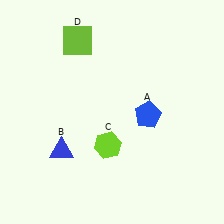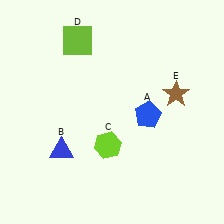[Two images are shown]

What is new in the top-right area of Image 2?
A brown star (E) was added in the top-right area of Image 2.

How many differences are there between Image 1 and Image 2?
There is 1 difference between the two images.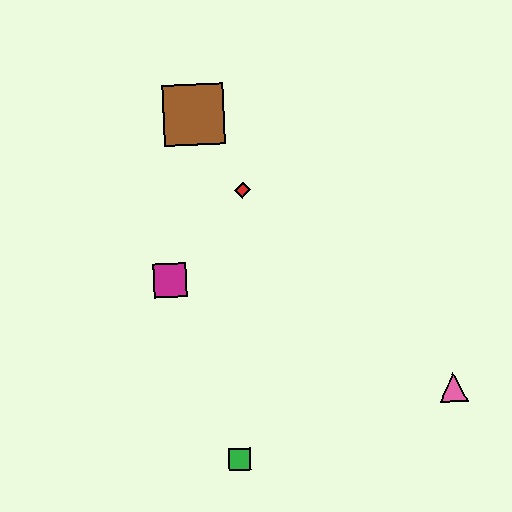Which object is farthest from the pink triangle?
The brown square is farthest from the pink triangle.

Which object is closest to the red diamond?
The brown square is closest to the red diamond.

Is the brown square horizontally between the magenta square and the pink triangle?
Yes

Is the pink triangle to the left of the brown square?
No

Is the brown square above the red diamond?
Yes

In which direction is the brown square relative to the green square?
The brown square is above the green square.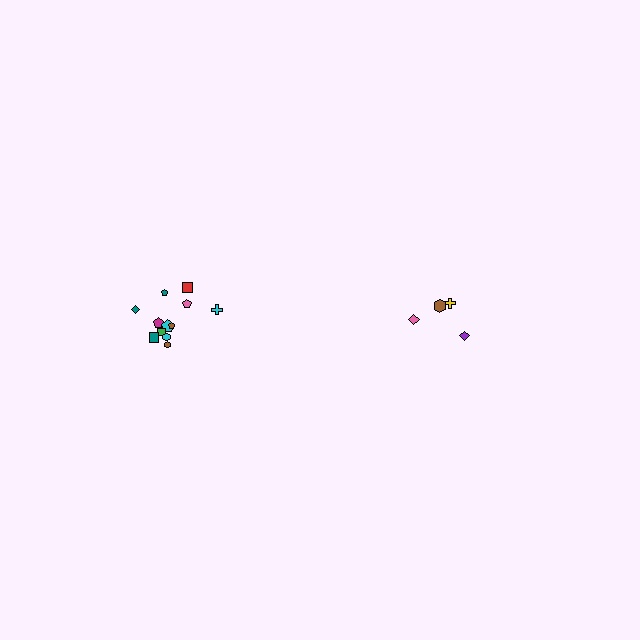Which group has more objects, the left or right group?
The left group.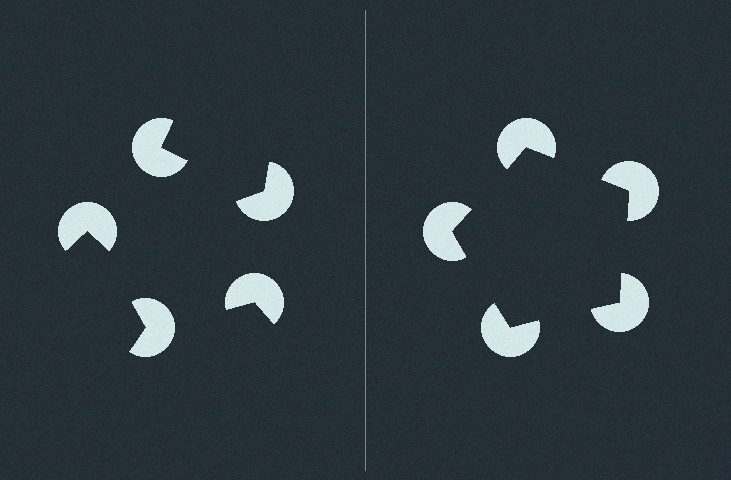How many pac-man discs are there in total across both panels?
10 — 5 on each side.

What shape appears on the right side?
An illusory pentagon.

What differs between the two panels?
The pac-man discs are positioned identically on both sides; only the wedge orientations differ. On the right they align to a pentagon; on the left they are misaligned.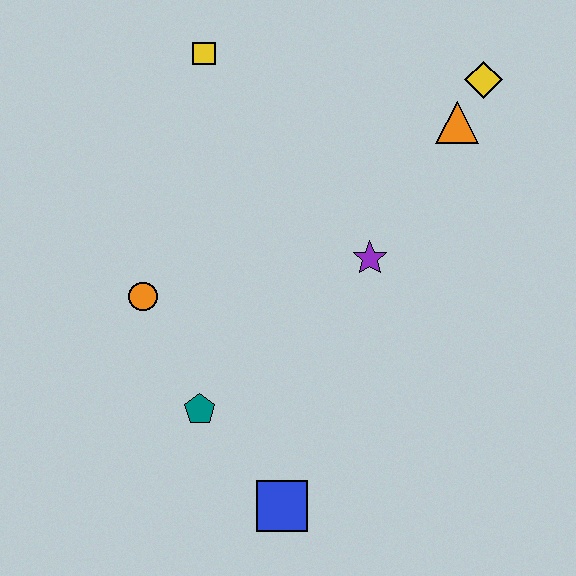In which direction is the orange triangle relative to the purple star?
The orange triangle is above the purple star.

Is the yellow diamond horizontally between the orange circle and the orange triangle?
No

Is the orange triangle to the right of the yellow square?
Yes